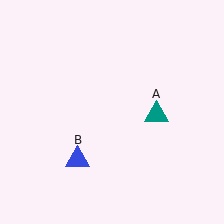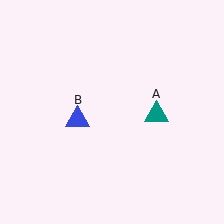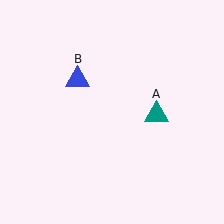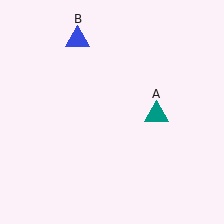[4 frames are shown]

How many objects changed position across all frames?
1 object changed position: blue triangle (object B).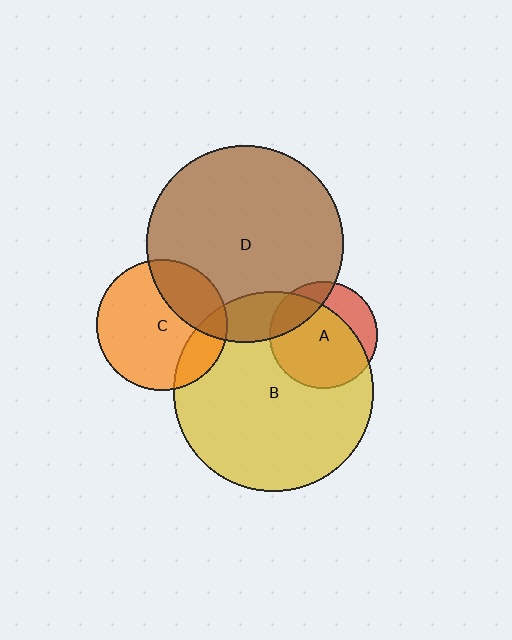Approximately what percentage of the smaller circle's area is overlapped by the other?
Approximately 15%.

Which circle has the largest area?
Circle B (yellow).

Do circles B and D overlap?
Yes.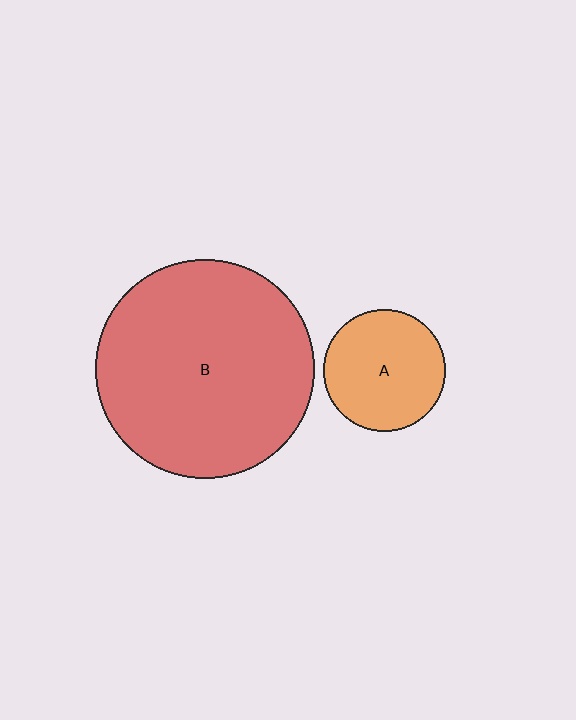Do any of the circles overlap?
No, none of the circles overlap.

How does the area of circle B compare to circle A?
Approximately 3.2 times.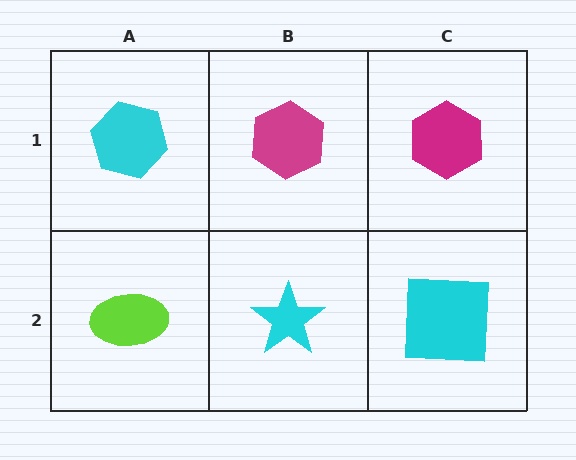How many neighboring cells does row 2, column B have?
3.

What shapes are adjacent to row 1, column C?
A cyan square (row 2, column C), a magenta hexagon (row 1, column B).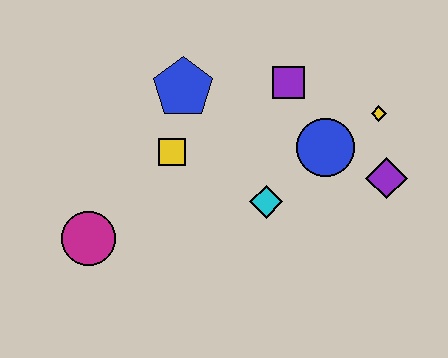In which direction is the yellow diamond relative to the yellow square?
The yellow diamond is to the right of the yellow square.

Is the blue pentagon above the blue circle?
Yes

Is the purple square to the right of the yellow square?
Yes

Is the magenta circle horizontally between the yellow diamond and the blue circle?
No